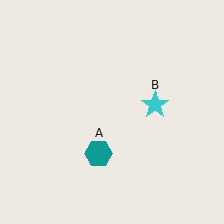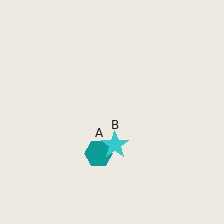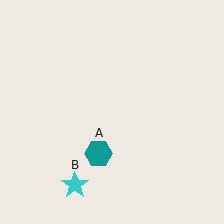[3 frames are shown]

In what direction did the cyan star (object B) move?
The cyan star (object B) moved down and to the left.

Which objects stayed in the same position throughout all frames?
Teal hexagon (object A) remained stationary.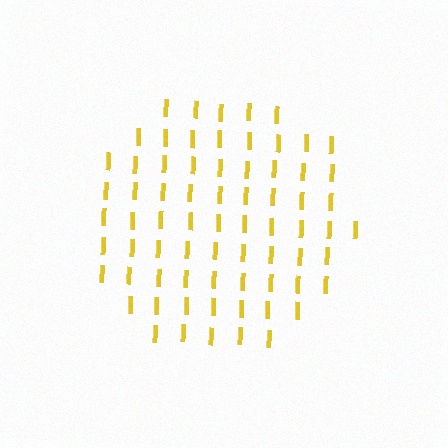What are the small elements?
The small elements are letter I's.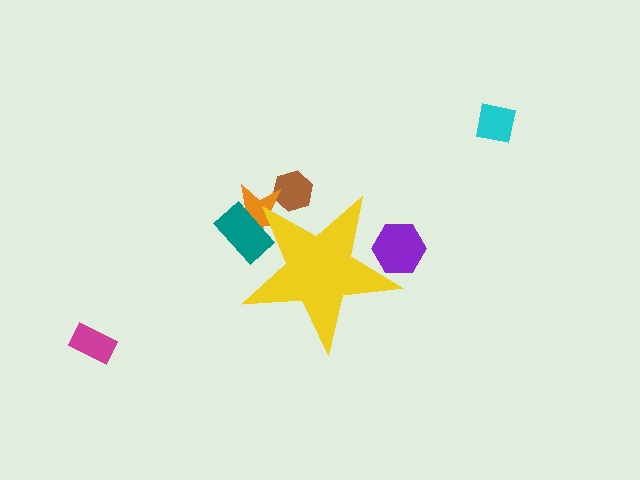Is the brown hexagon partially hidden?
Yes, the brown hexagon is partially hidden behind the yellow star.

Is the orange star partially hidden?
Yes, the orange star is partially hidden behind the yellow star.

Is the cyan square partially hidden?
No, the cyan square is fully visible.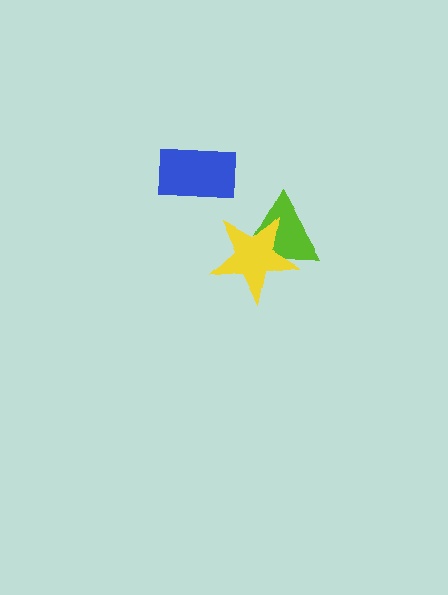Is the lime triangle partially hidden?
Yes, it is partially covered by another shape.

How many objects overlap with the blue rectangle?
0 objects overlap with the blue rectangle.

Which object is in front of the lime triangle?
The yellow star is in front of the lime triangle.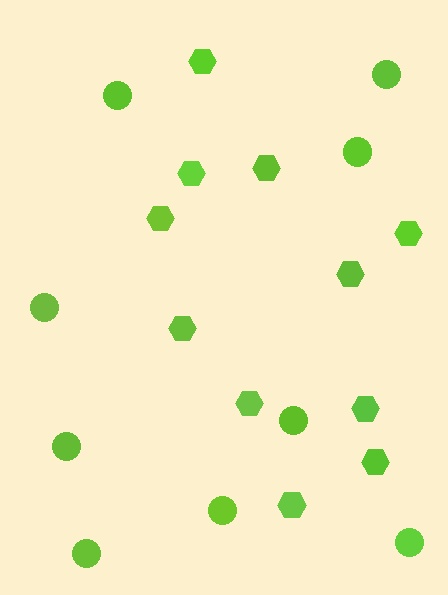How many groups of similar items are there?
There are 2 groups: one group of hexagons (11) and one group of circles (9).